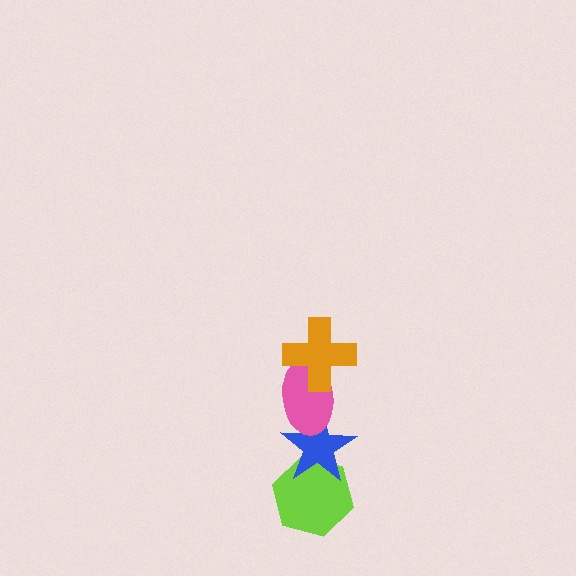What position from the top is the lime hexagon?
The lime hexagon is 4th from the top.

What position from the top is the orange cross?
The orange cross is 1st from the top.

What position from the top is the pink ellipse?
The pink ellipse is 2nd from the top.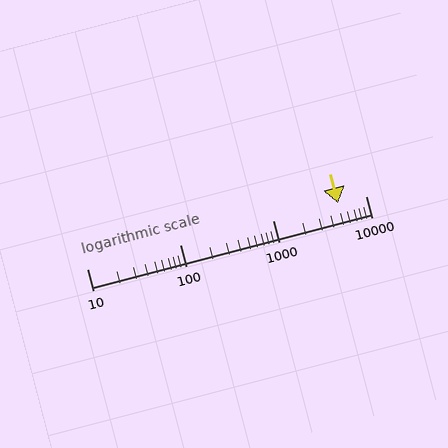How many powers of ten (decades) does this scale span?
The scale spans 3 decades, from 10 to 10000.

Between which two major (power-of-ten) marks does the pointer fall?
The pointer is between 1000 and 10000.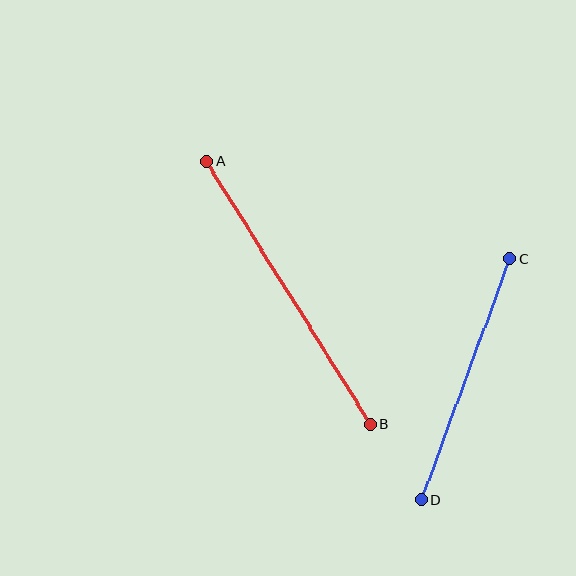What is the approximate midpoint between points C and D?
The midpoint is at approximately (466, 379) pixels.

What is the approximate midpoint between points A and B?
The midpoint is at approximately (289, 293) pixels.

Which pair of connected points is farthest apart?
Points A and B are farthest apart.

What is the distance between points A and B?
The distance is approximately 310 pixels.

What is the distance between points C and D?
The distance is approximately 257 pixels.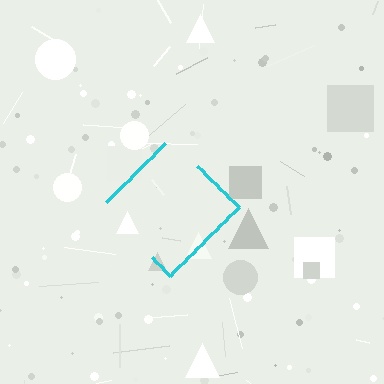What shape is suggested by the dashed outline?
The dashed outline suggests a diamond.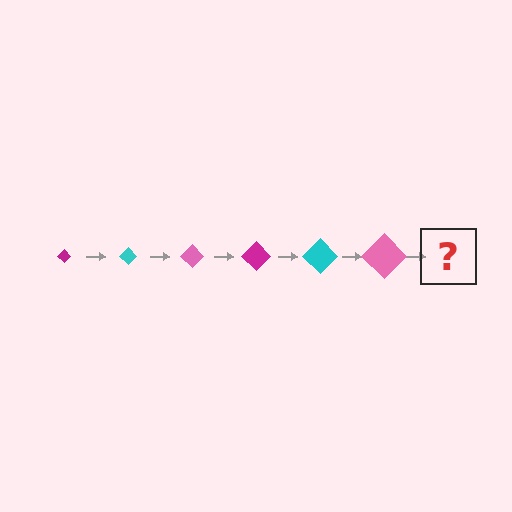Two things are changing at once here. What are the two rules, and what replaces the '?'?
The two rules are that the diamond grows larger each step and the color cycles through magenta, cyan, and pink. The '?' should be a magenta diamond, larger than the previous one.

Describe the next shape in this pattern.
It should be a magenta diamond, larger than the previous one.